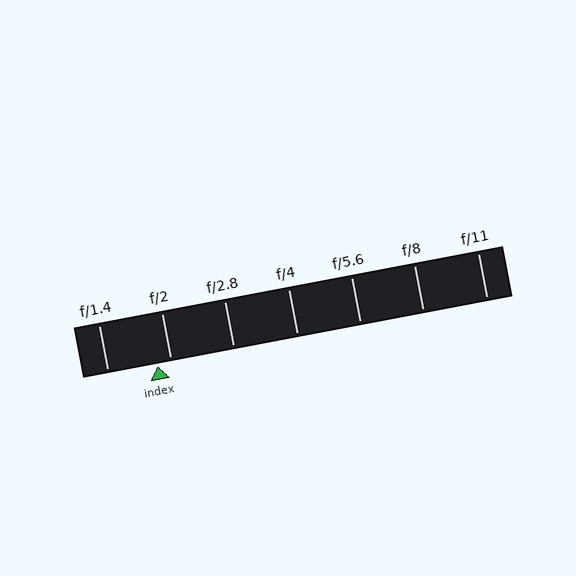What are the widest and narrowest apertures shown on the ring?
The widest aperture shown is f/1.4 and the narrowest is f/11.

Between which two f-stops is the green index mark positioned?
The index mark is between f/1.4 and f/2.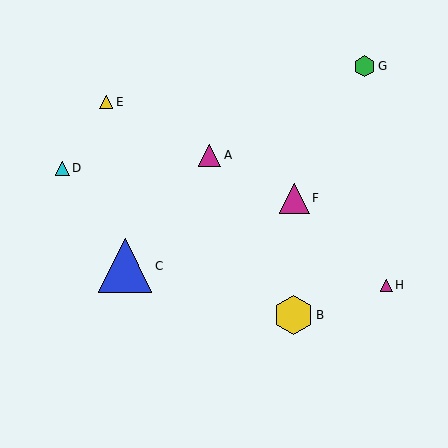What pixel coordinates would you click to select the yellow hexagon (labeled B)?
Click at (293, 315) to select the yellow hexagon B.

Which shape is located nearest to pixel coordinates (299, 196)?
The magenta triangle (labeled F) at (294, 198) is nearest to that location.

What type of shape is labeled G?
Shape G is a green hexagon.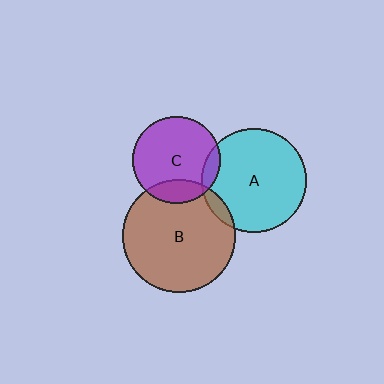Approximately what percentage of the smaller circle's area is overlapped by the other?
Approximately 5%.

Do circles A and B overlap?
Yes.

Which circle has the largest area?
Circle B (brown).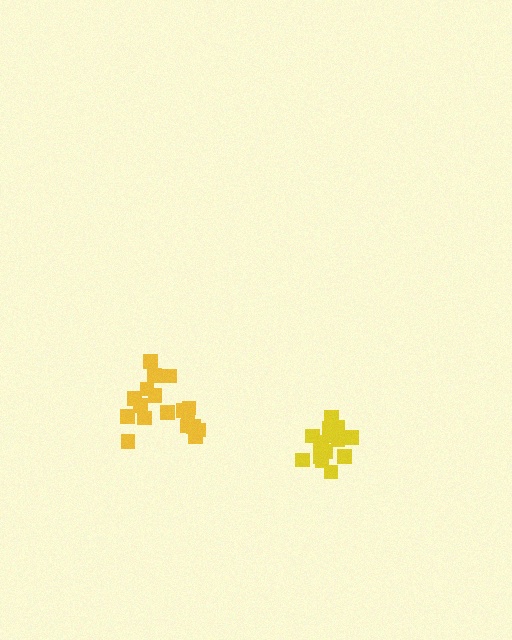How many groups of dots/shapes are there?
There are 2 groups.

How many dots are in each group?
Group 1: 15 dots, Group 2: 18 dots (33 total).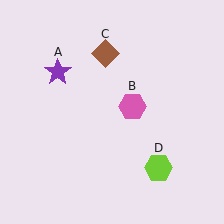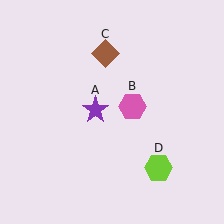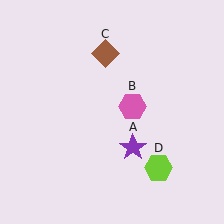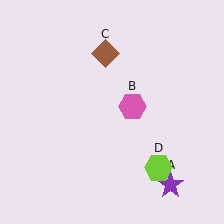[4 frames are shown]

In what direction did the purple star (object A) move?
The purple star (object A) moved down and to the right.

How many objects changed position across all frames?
1 object changed position: purple star (object A).